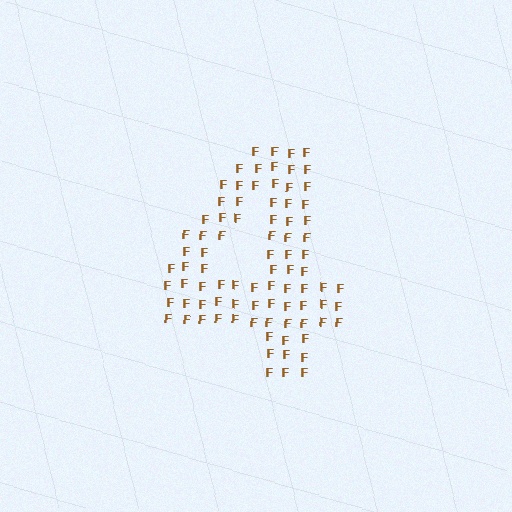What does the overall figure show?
The overall figure shows the digit 4.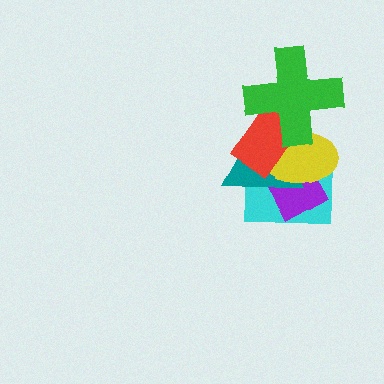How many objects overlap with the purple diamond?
4 objects overlap with the purple diamond.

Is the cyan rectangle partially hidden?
Yes, it is partially covered by another shape.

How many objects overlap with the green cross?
3 objects overlap with the green cross.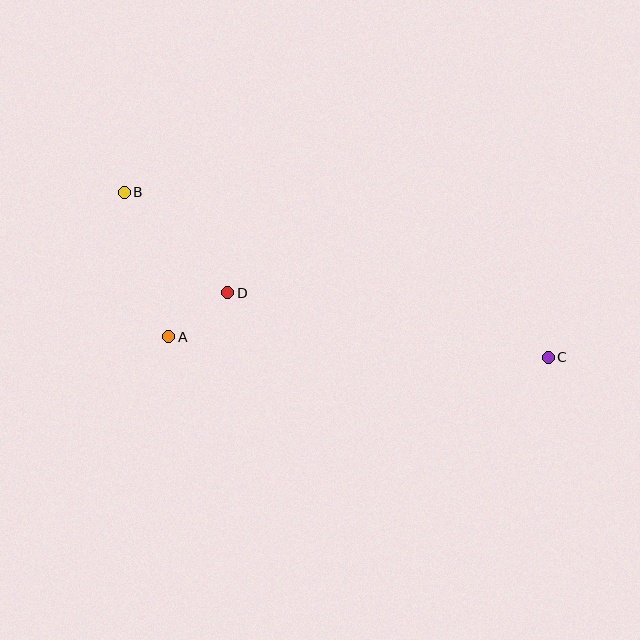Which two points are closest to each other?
Points A and D are closest to each other.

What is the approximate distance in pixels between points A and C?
The distance between A and C is approximately 380 pixels.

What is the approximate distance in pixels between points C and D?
The distance between C and D is approximately 326 pixels.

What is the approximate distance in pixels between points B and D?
The distance between B and D is approximately 145 pixels.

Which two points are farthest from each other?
Points B and C are farthest from each other.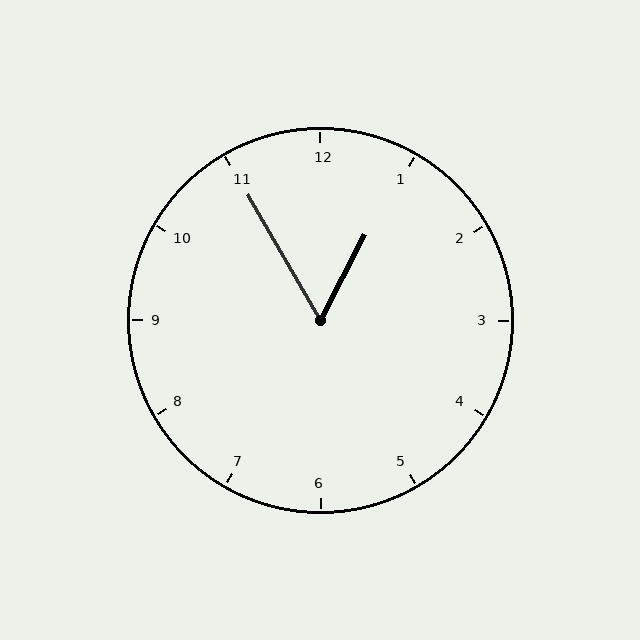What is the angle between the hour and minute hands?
Approximately 58 degrees.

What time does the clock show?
12:55.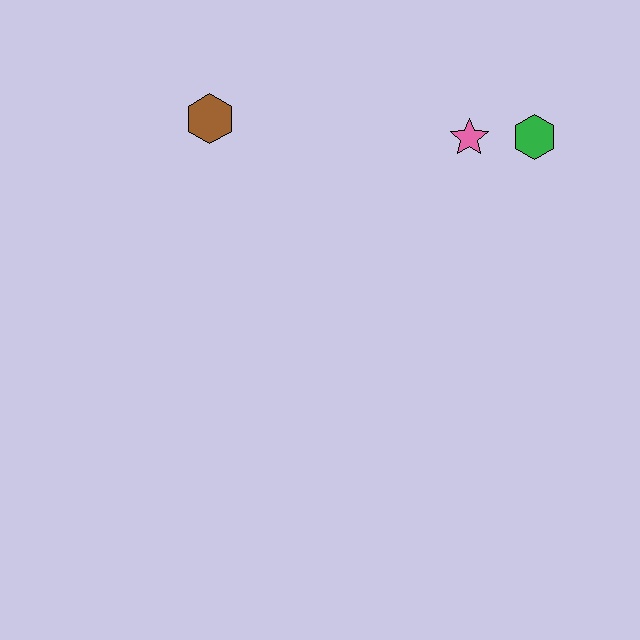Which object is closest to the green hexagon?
The pink star is closest to the green hexagon.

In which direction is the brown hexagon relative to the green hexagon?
The brown hexagon is to the left of the green hexagon.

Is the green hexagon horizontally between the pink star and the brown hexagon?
No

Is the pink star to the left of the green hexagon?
Yes